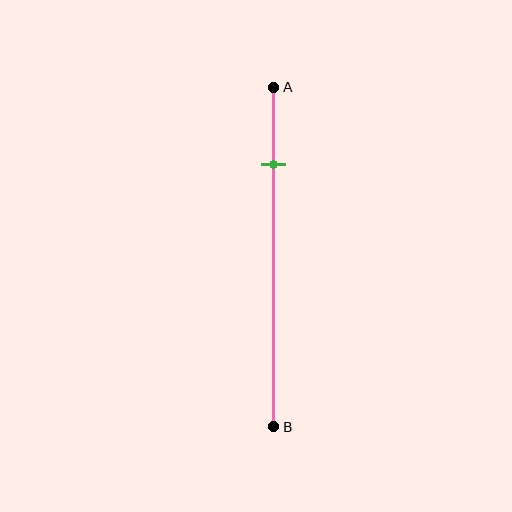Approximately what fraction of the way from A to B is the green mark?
The green mark is approximately 25% of the way from A to B.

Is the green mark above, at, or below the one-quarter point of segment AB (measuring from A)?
The green mark is approximately at the one-quarter point of segment AB.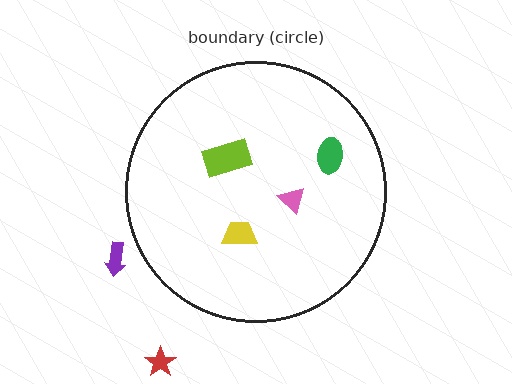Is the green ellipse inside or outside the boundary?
Inside.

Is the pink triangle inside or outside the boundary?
Inside.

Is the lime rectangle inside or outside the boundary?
Inside.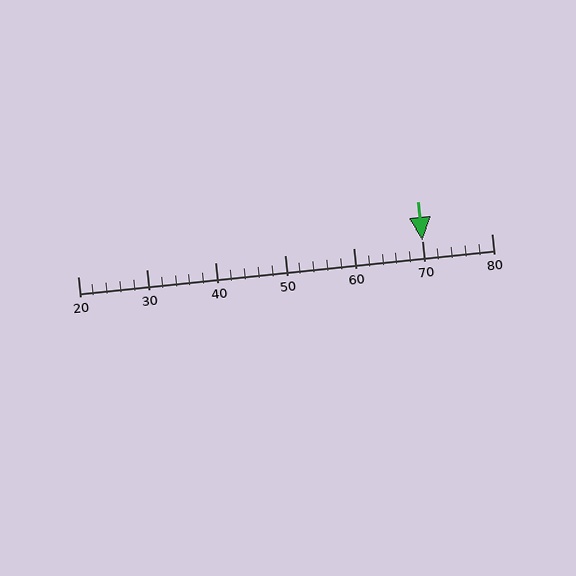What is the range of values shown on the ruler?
The ruler shows values from 20 to 80.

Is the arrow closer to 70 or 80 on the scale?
The arrow is closer to 70.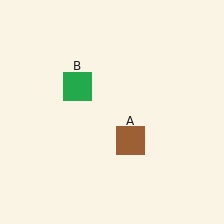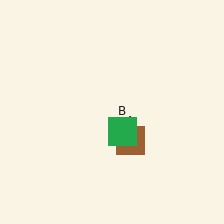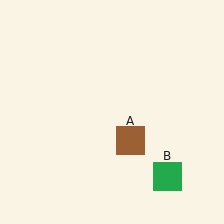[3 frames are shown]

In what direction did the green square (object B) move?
The green square (object B) moved down and to the right.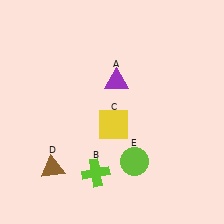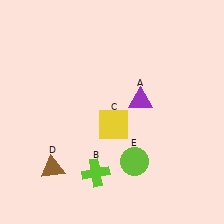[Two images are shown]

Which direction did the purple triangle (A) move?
The purple triangle (A) moved right.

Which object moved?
The purple triangle (A) moved right.